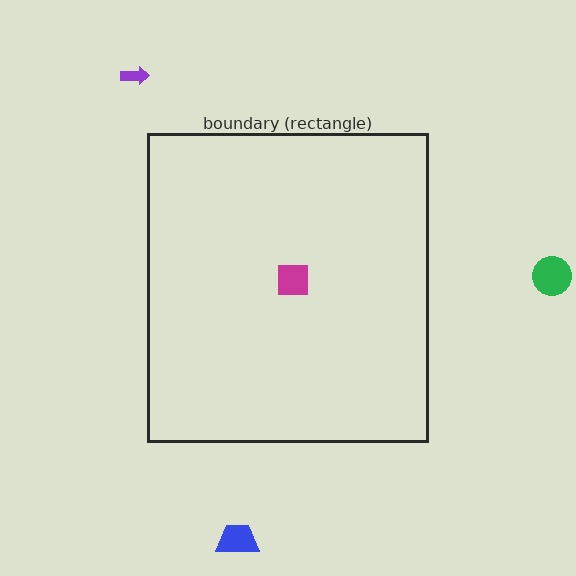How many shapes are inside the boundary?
1 inside, 3 outside.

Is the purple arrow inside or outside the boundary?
Outside.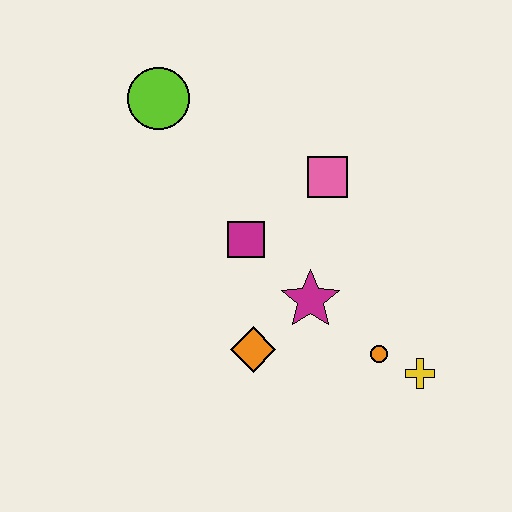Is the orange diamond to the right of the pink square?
No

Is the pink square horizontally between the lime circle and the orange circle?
Yes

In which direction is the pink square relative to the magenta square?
The pink square is to the right of the magenta square.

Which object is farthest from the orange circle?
The lime circle is farthest from the orange circle.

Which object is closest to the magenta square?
The magenta star is closest to the magenta square.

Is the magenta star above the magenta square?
No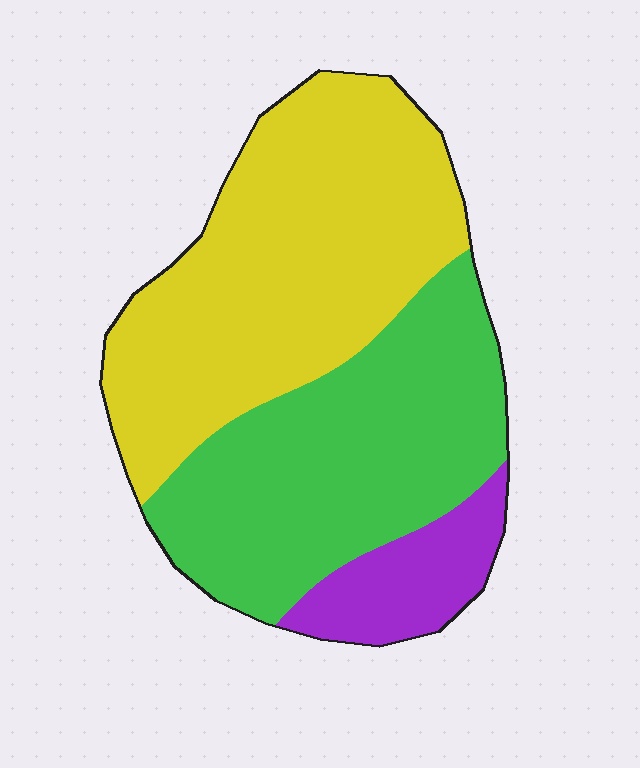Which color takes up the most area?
Yellow, at roughly 50%.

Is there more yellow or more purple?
Yellow.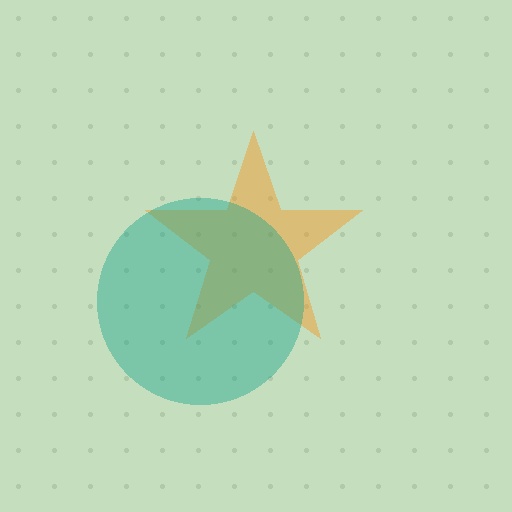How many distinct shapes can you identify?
There are 2 distinct shapes: an orange star, a teal circle.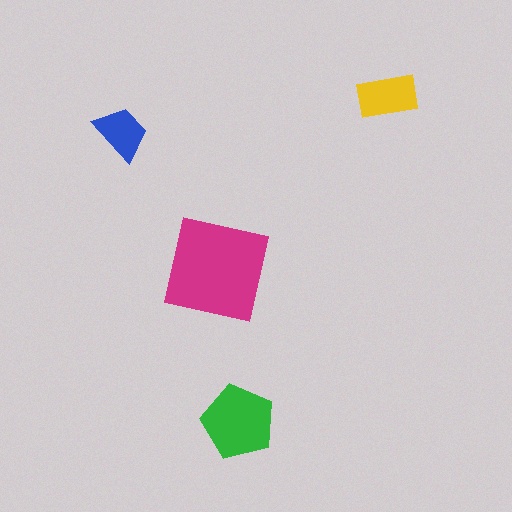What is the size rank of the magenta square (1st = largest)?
1st.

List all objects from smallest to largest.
The blue trapezoid, the yellow rectangle, the green pentagon, the magenta square.